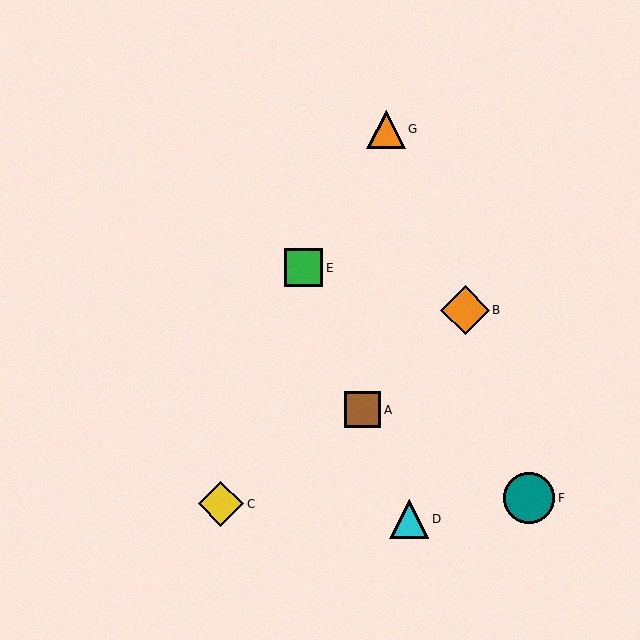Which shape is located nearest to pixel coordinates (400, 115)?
The orange triangle (labeled G) at (386, 129) is nearest to that location.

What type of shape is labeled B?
Shape B is an orange diamond.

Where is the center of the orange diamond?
The center of the orange diamond is at (465, 310).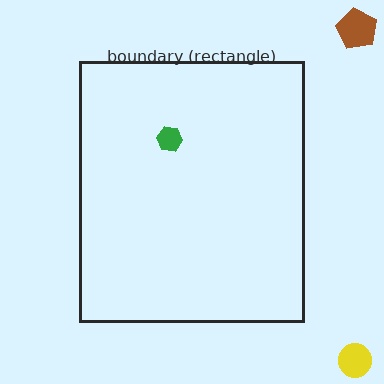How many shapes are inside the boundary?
1 inside, 2 outside.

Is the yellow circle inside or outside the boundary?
Outside.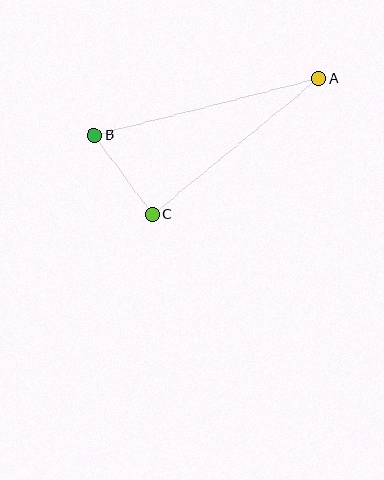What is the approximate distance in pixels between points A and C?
The distance between A and C is approximately 215 pixels.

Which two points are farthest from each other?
Points A and B are farthest from each other.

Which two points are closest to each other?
Points B and C are closest to each other.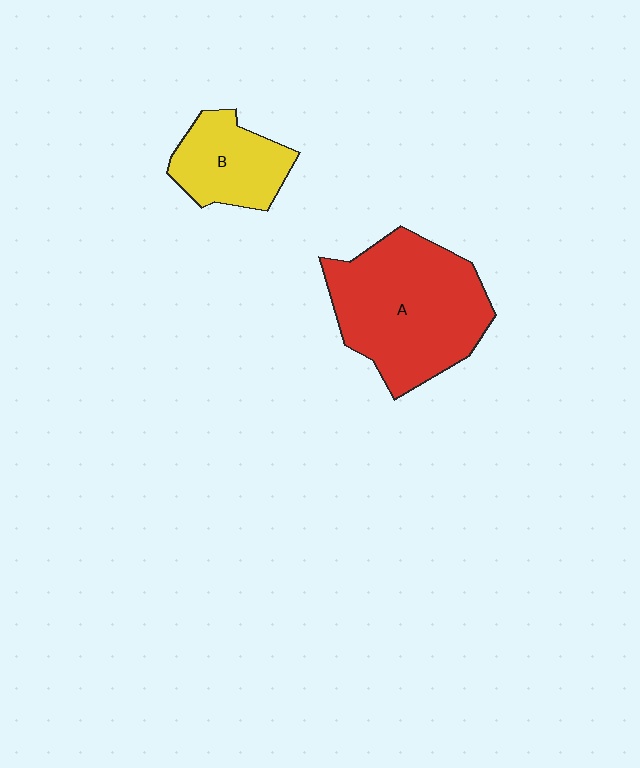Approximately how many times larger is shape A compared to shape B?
Approximately 2.1 times.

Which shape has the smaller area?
Shape B (yellow).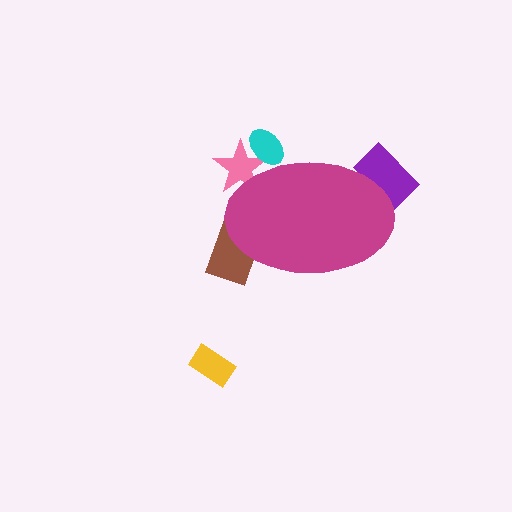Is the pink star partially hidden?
Yes, the pink star is partially hidden behind the magenta ellipse.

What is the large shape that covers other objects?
A magenta ellipse.